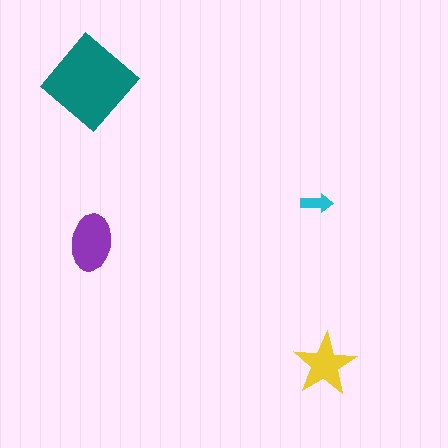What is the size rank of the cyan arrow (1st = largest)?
4th.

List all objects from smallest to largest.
The cyan arrow, the yellow star, the purple ellipse, the teal diamond.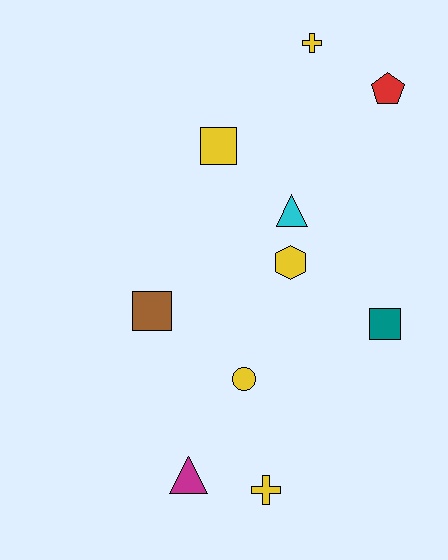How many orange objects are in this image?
There are no orange objects.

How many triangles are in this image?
There are 2 triangles.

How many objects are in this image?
There are 10 objects.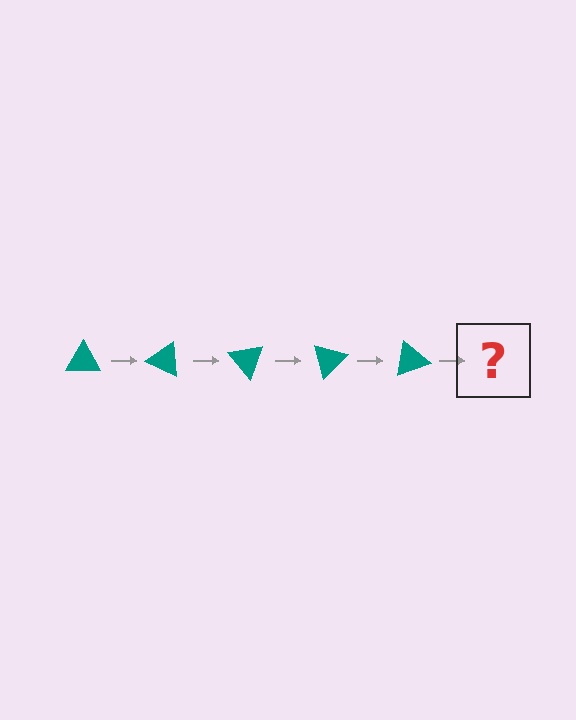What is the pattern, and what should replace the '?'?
The pattern is that the triangle rotates 25 degrees each step. The '?' should be a teal triangle rotated 125 degrees.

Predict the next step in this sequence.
The next step is a teal triangle rotated 125 degrees.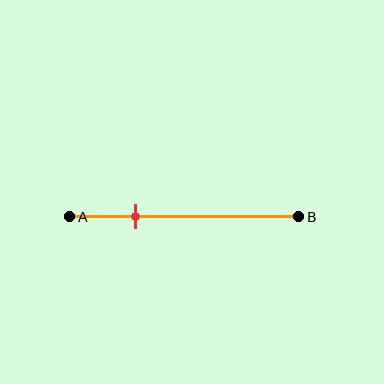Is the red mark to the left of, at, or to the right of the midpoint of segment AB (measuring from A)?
The red mark is to the left of the midpoint of segment AB.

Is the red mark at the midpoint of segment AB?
No, the mark is at about 30% from A, not at the 50% midpoint.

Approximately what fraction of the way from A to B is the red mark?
The red mark is approximately 30% of the way from A to B.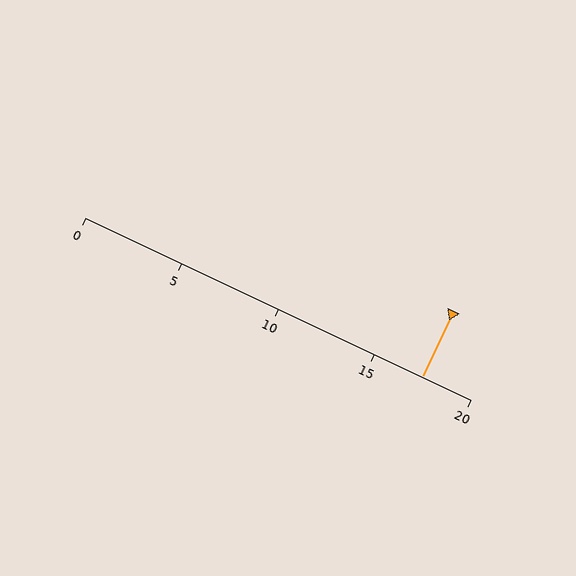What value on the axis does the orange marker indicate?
The marker indicates approximately 17.5.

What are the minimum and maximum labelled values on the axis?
The axis runs from 0 to 20.